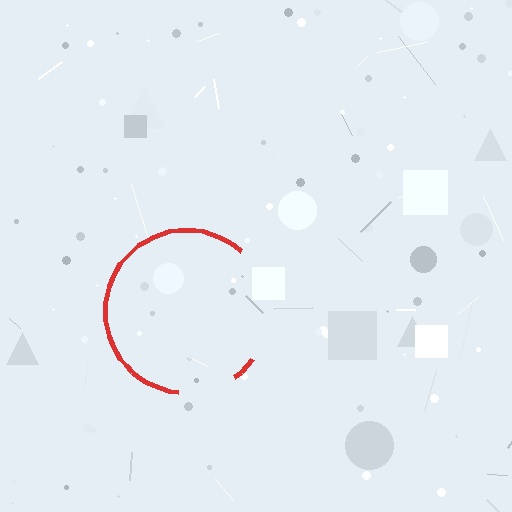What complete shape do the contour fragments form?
The contour fragments form a circle.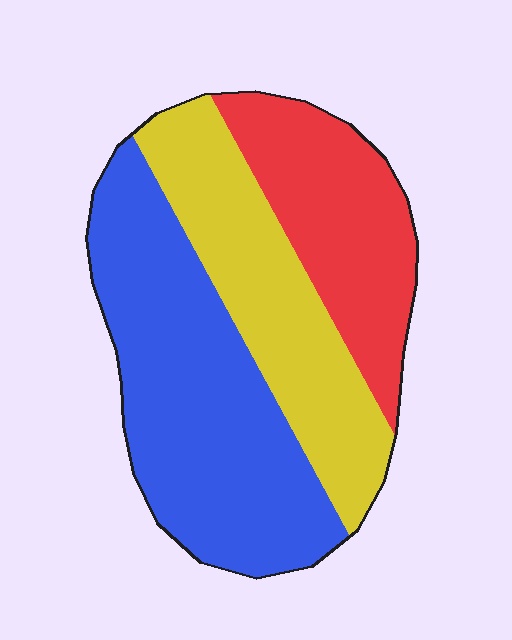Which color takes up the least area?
Red, at roughly 25%.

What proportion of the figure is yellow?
Yellow takes up between a sixth and a third of the figure.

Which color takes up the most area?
Blue, at roughly 45%.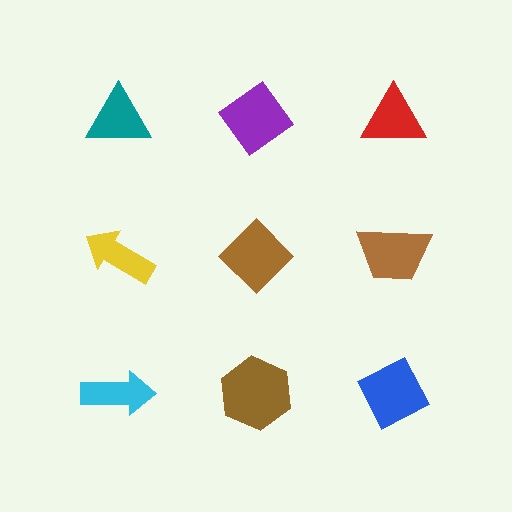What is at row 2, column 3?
A brown trapezoid.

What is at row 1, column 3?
A red triangle.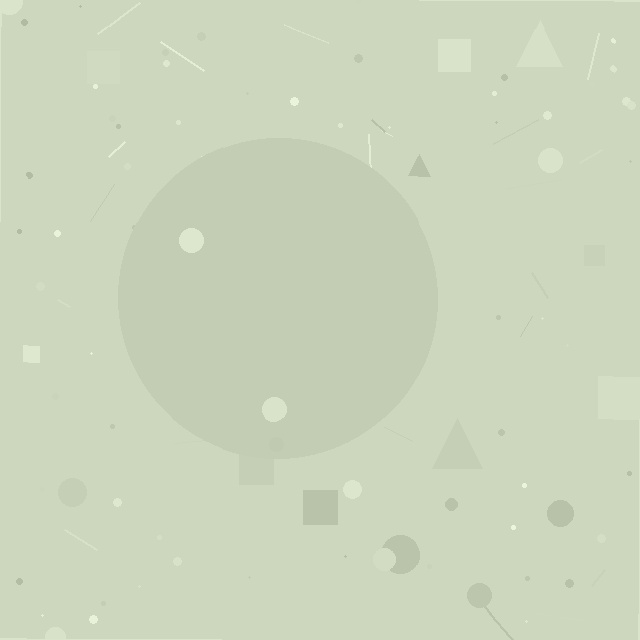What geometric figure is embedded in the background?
A circle is embedded in the background.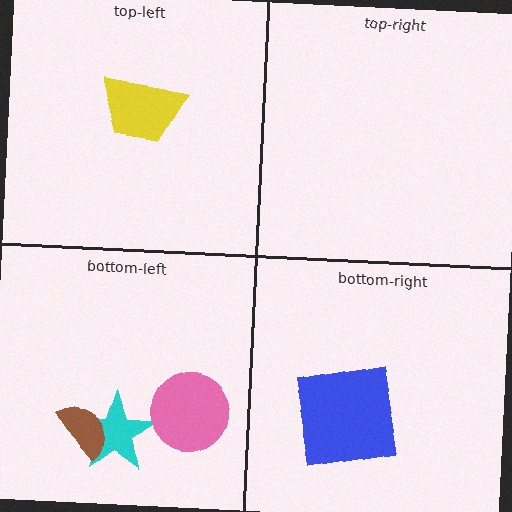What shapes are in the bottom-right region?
The blue square.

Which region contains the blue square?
The bottom-right region.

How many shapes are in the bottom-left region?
3.